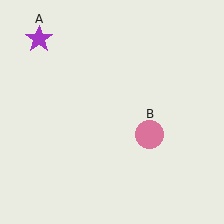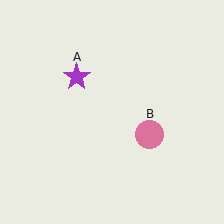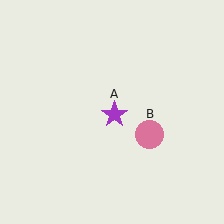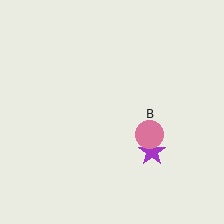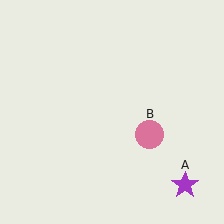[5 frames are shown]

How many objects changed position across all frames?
1 object changed position: purple star (object A).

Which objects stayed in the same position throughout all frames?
Pink circle (object B) remained stationary.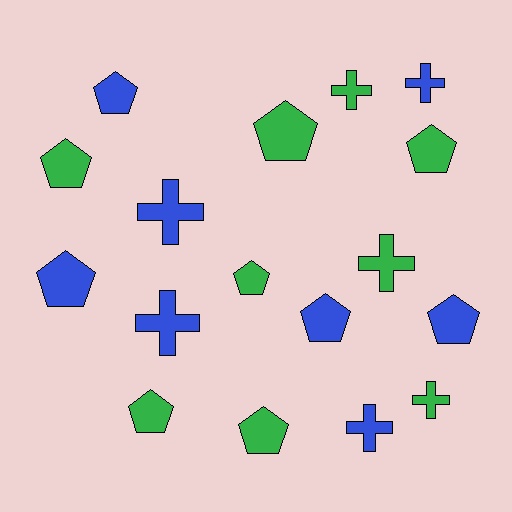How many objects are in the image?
There are 17 objects.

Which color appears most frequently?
Green, with 9 objects.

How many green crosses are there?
There are 3 green crosses.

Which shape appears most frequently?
Pentagon, with 10 objects.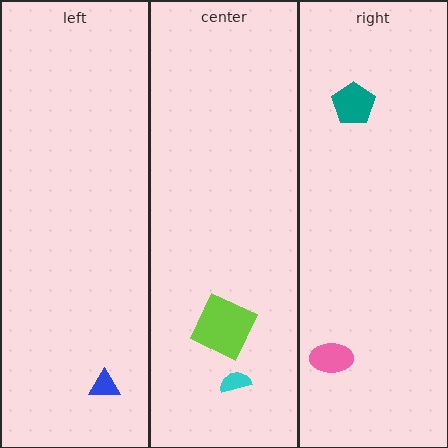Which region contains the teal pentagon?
The right region.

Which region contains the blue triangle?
The left region.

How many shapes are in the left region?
1.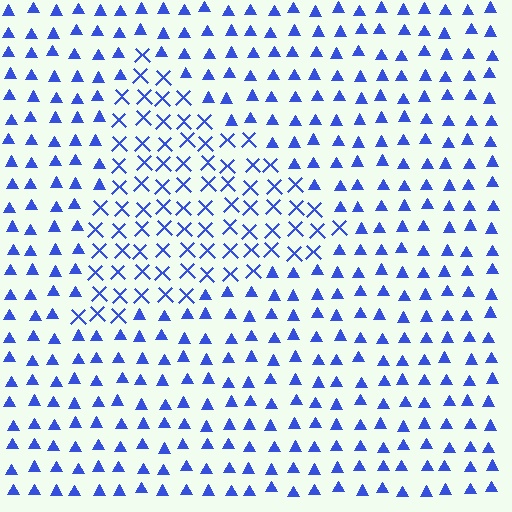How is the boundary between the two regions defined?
The boundary is defined by a change in element shape: X marks inside vs. triangles outside. All elements share the same color and spacing.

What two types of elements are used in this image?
The image uses X marks inside the triangle region and triangles outside it.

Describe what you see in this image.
The image is filled with small blue elements arranged in a uniform grid. A triangle-shaped region contains X marks, while the surrounding area contains triangles. The boundary is defined purely by the change in element shape.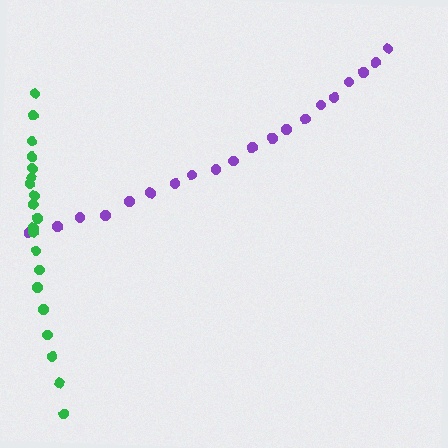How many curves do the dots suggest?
There are 2 distinct paths.